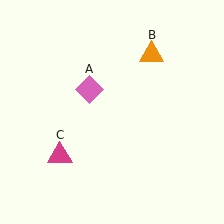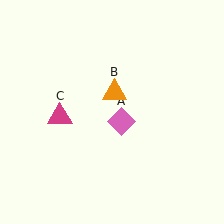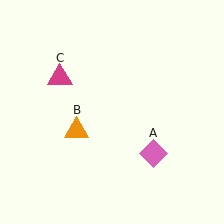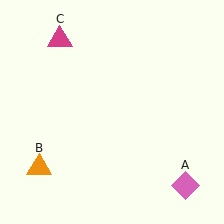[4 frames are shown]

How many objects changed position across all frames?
3 objects changed position: pink diamond (object A), orange triangle (object B), magenta triangle (object C).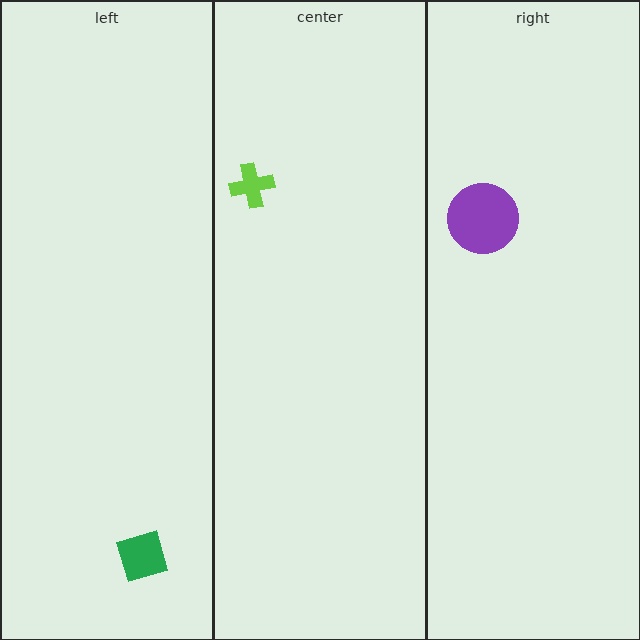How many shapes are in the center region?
1.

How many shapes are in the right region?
1.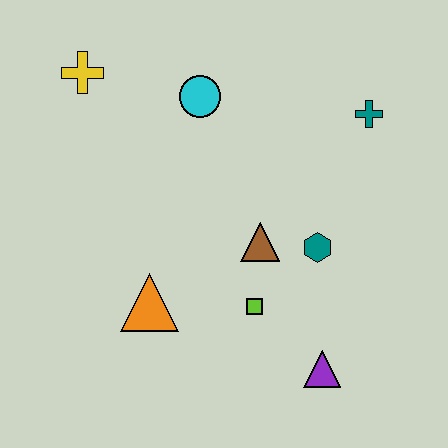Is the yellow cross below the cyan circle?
No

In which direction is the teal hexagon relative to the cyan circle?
The teal hexagon is below the cyan circle.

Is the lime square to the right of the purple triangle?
No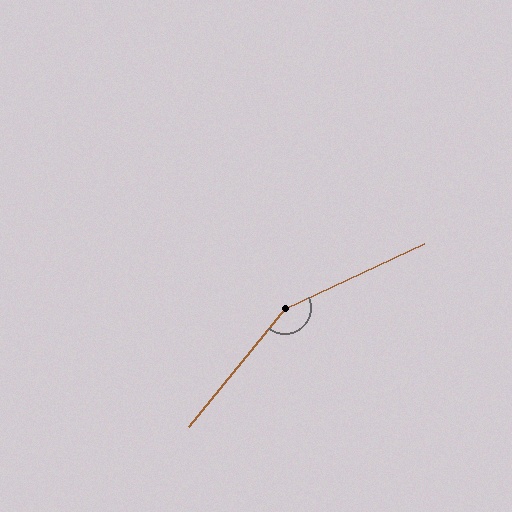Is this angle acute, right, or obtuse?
It is obtuse.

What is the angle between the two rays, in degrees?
Approximately 154 degrees.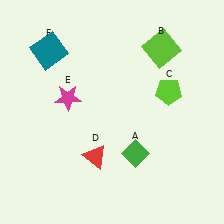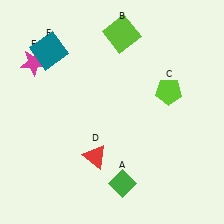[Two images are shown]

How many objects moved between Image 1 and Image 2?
3 objects moved between the two images.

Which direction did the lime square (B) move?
The lime square (B) moved left.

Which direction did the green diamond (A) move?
The green diamond (A) moved down.